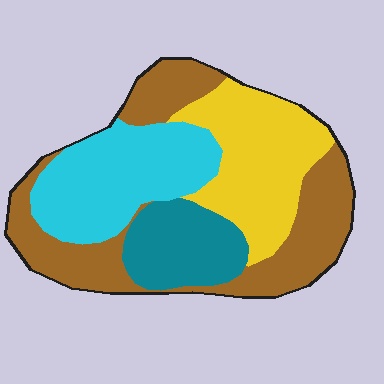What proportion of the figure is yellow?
Yellow takes up between a quarter and a half of the figure.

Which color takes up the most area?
Brown, at roughly 35%.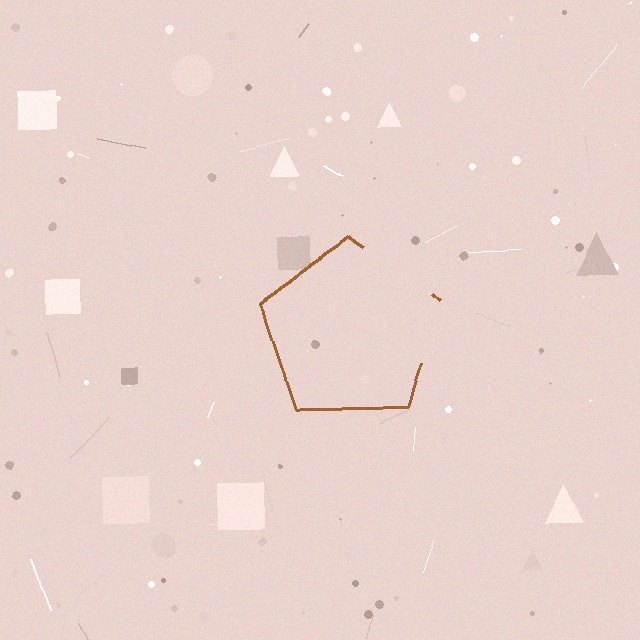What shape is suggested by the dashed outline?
The dashed outline suggests a pentagon.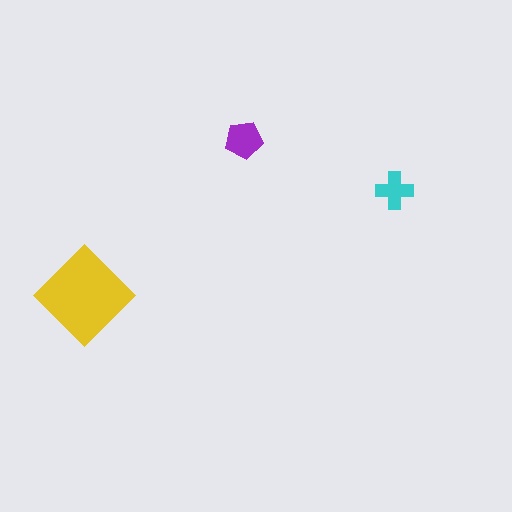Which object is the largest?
The yellow diamond.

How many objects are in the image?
There are 3 objects in the image.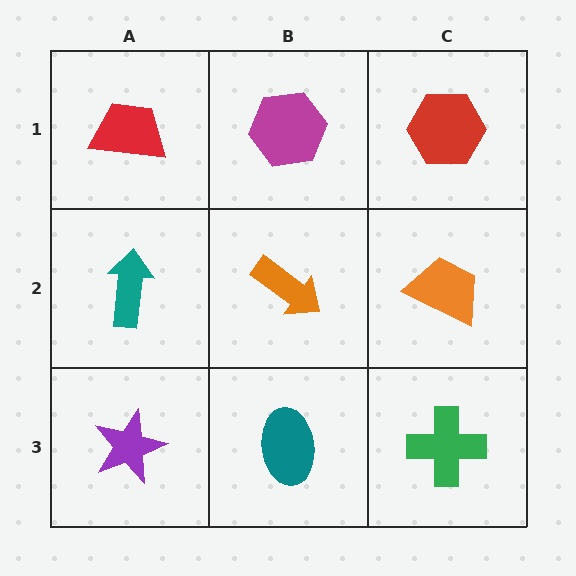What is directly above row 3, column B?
An orange arrow.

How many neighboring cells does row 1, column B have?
3.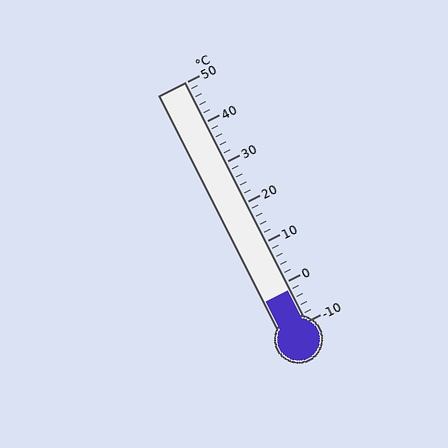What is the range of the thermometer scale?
The thermometer scale ranges from -10°C to 50°C.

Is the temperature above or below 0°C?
The temperature is below 0°C.